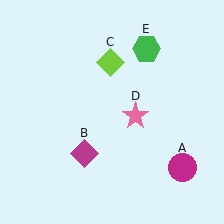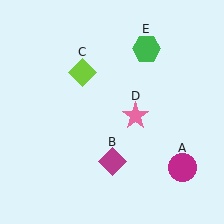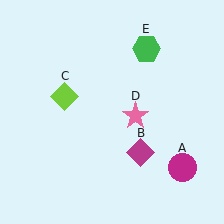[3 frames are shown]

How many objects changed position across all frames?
2 objects changed position: magenta diamond (object B), lime diamond (object C).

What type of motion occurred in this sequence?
The magenta diamond (object B), lime diamond (object C) rotated counterclockwise around the center of the scene.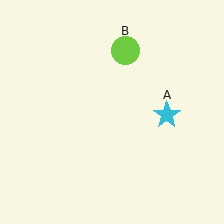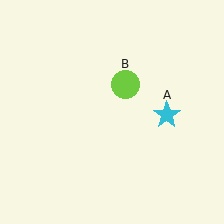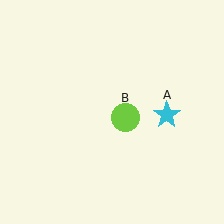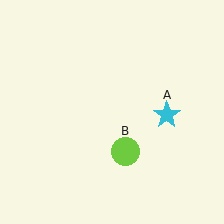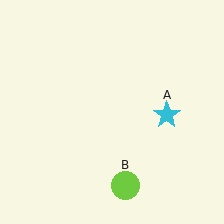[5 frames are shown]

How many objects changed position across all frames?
1 object changed position: lime circle (object B).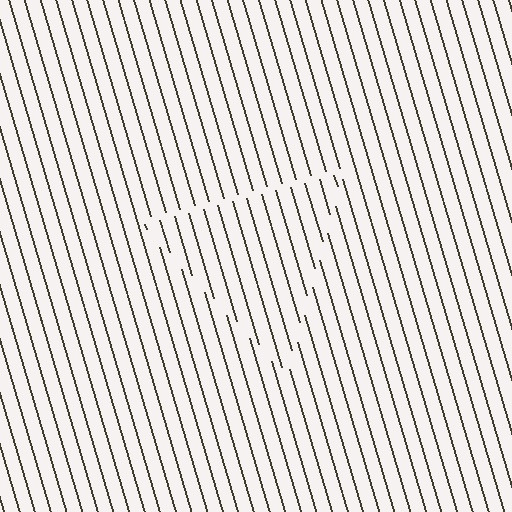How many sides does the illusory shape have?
3 sides — the line-ends trace a triangle.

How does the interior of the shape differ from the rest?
The interior of the shape contains the same grating, shifted by half a period — the contour is defined by the phase discontinuity where line-ends from the inner and outer gratings abut.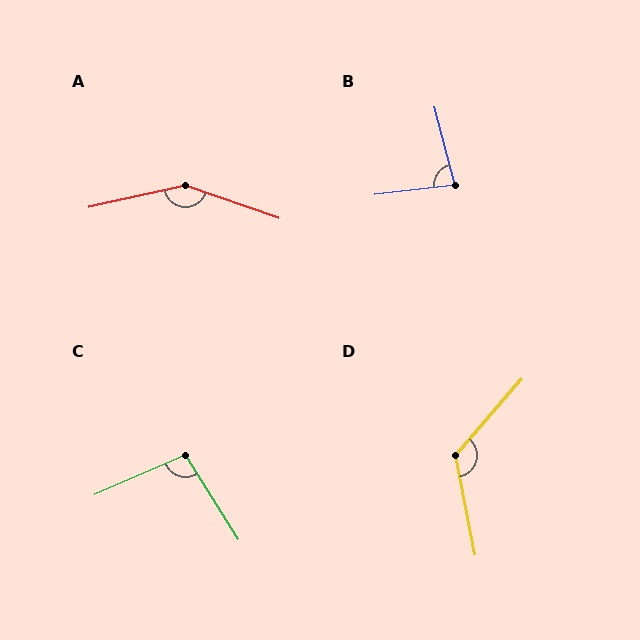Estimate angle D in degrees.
Approximately 128 degrees.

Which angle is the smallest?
B, at approximately 82 degrees.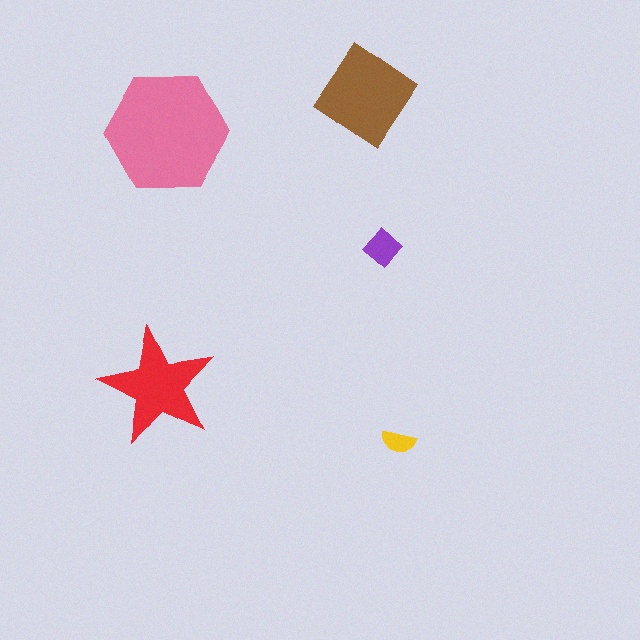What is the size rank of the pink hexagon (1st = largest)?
1st.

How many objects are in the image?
There are 5 objects in the image.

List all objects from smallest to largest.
The yellow semicircle, the purple diamond, the red star, the brown diamond, the pink hexagon.